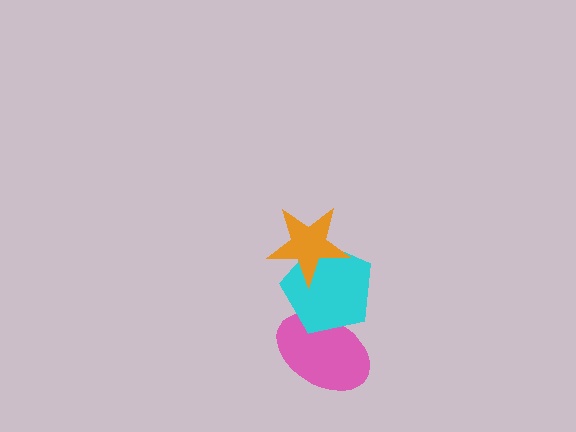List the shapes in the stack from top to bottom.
From top to bottom: the orange star, the cyan pentagon, the pink ellipse.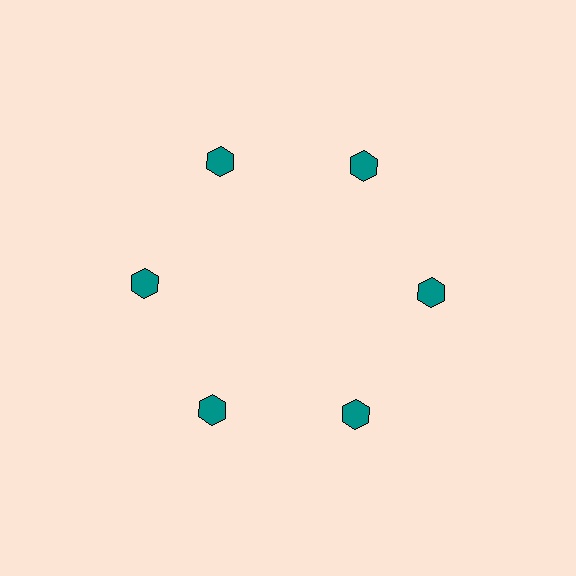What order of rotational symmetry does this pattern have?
This pattern has 6-fold rotational symmetry.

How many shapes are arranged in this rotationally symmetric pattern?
There are 6 shapes, arranged in 6 groups of 1.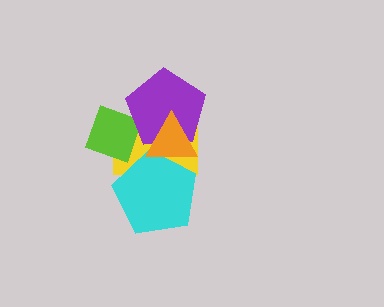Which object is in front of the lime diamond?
The purple pentagon is in front of the lime diamond.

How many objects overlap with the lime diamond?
2 objects overlap with the lime diamond.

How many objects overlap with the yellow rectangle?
4 objects overlap with the yellow rectangle.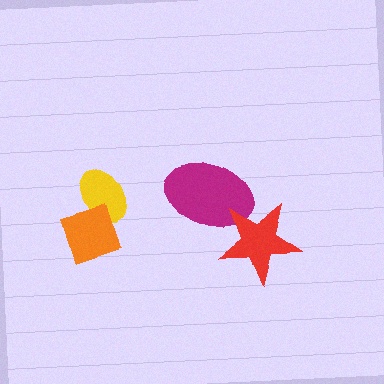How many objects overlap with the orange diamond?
1 object overlaps with the orange diamond.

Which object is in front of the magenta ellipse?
The red star is in front of the magenta ellipse.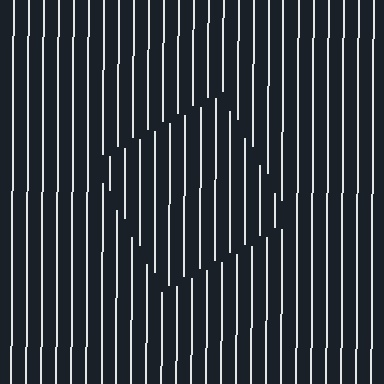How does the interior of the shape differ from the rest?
The interior of the shape contains the same grating, shifted by half a period — the contour is defined by the phase discontinuity where line-ends from the inner and outer gratings abut.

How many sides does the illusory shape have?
4 sides — the line-ends trace a square.